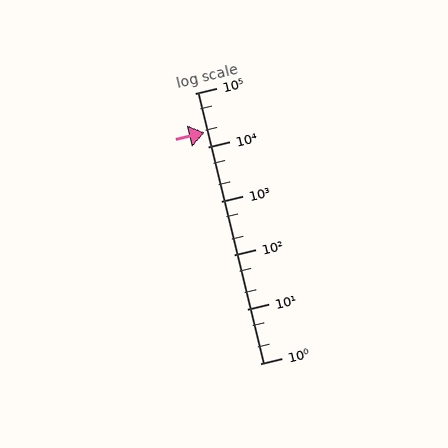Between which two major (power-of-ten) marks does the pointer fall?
The pointer is between 10000 and 100000.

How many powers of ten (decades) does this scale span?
The scale spans 5 decades, from 1 to 100000.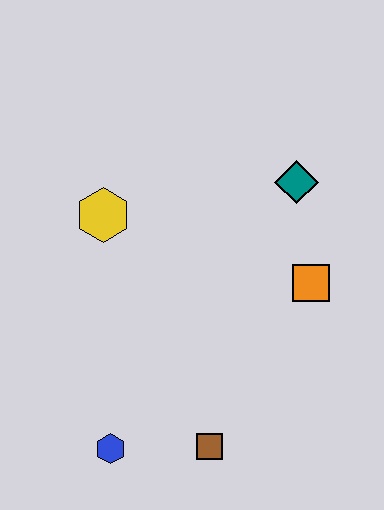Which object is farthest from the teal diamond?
The blue hexagon is farthest from the teal diamond.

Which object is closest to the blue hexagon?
The brown square is closest to the blue hexagon.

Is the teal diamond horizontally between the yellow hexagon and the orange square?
Yes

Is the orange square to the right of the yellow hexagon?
Yes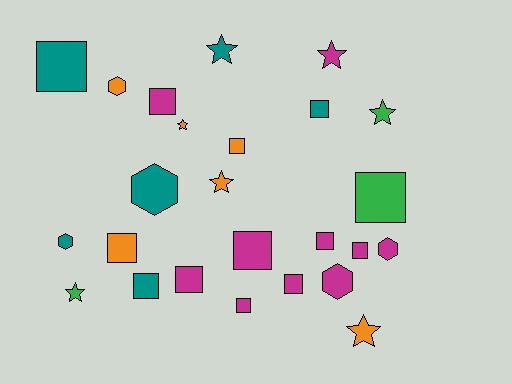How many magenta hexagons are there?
There are 2 magenta hexagons.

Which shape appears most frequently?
Square, with 13 objects.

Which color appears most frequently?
Magenta, with 10 objects.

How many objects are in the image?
There are 25 objects.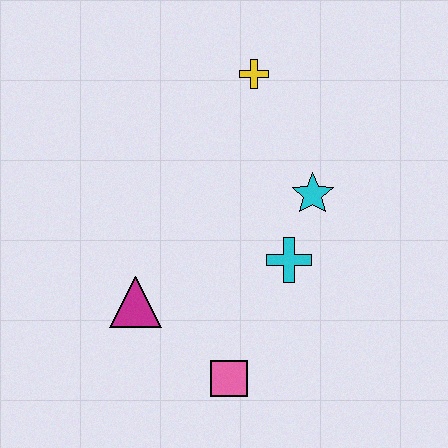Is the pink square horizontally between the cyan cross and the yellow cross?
No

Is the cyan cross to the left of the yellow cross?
No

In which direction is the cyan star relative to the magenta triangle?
The cyan star is to the right of the magenta triangle.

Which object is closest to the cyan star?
The cyan cross is closest to the cyan star.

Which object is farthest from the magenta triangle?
The yellow cross is farthest from the magenta triangle.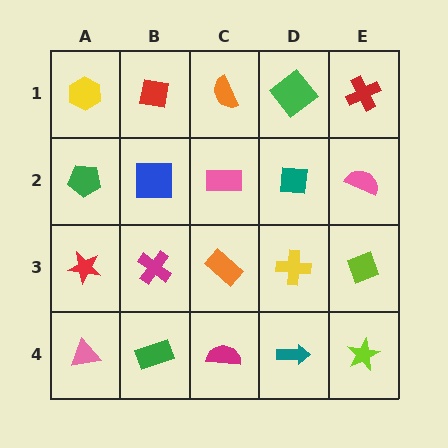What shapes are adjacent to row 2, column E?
A red cross (row 1, column E), a lime diamond (row 3, column E), a teal square (row 2, column D).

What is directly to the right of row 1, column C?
A green diamond.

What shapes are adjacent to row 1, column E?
A pink semicircle (row 2, column E), a green diamond (row 1, column D).